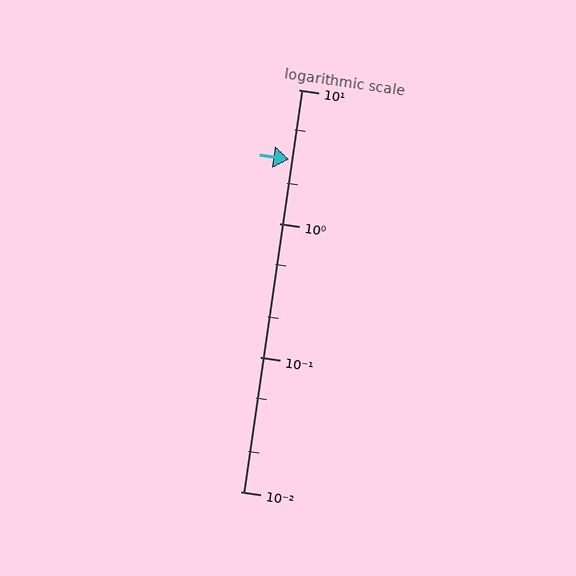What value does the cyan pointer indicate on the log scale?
The pointer indicates approximately 3.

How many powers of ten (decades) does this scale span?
The scale spans 3 decades, from 0.01 to 10.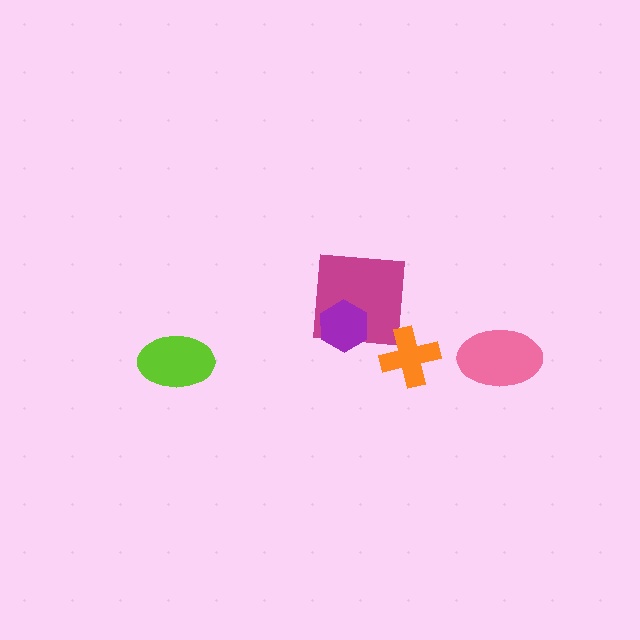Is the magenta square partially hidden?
Yes, it is partially covered by another shape.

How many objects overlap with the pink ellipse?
0 objects overlap with the pink ellipse.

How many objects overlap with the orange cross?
0 objects overlap with the orange cross.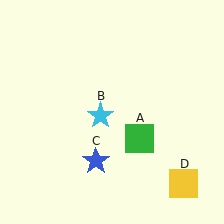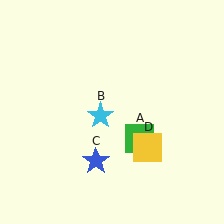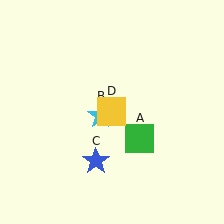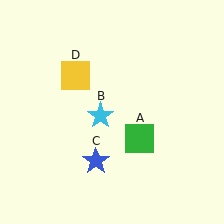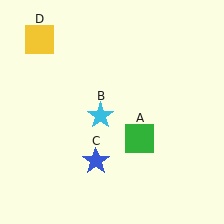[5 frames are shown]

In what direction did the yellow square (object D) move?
The yellow square (object D) moved up and to the left.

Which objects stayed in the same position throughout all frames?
Green square (object A) and cyan star (object B) and blue star (object C) remained stationary.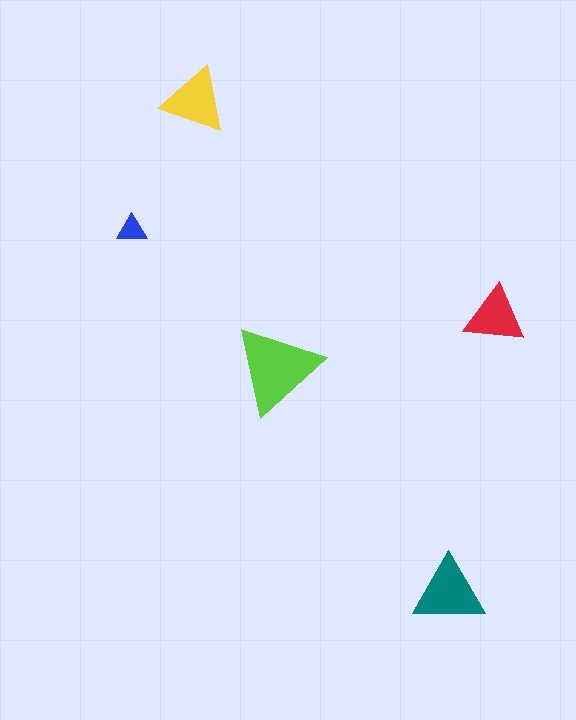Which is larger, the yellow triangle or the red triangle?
The yellow one.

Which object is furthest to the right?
The red triangle is rightmost.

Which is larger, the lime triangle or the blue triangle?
The lime one.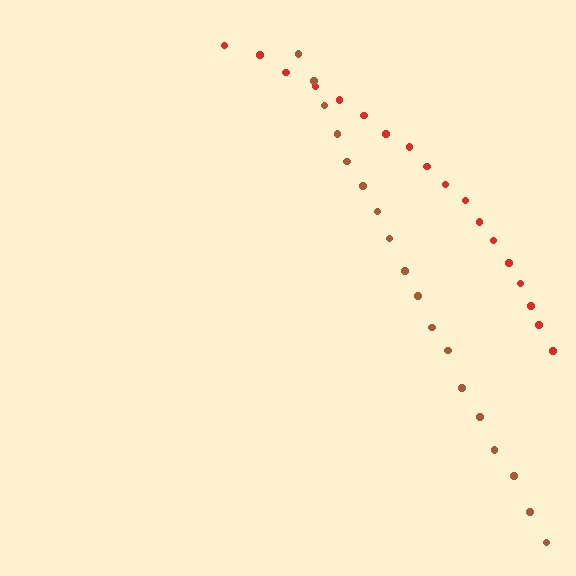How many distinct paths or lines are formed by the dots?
There are 2 distinct paths.